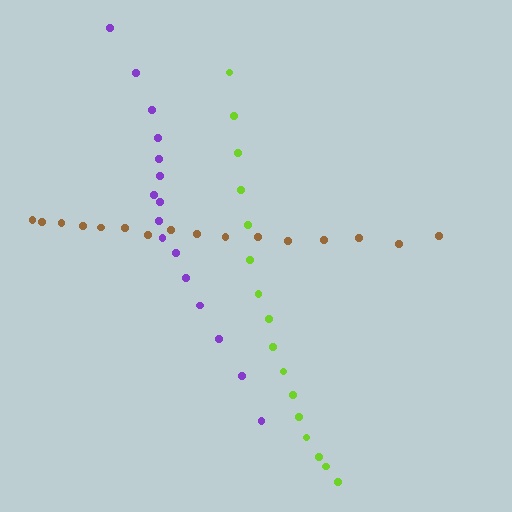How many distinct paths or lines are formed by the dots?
There are 3 distinct paths.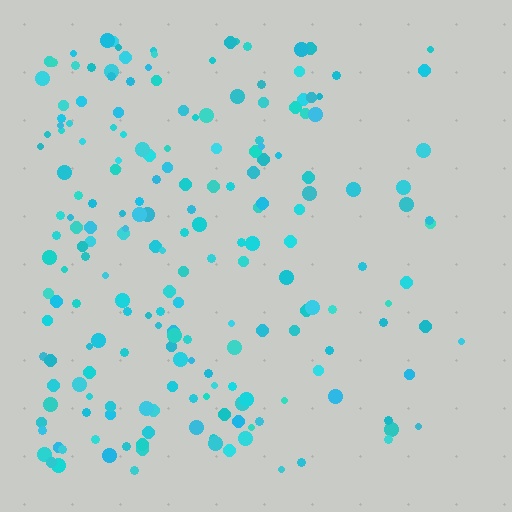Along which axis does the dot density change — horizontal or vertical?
Horizontal.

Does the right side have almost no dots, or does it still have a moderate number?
Still a moderate number, just noticeably fewer than the left.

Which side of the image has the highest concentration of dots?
The left.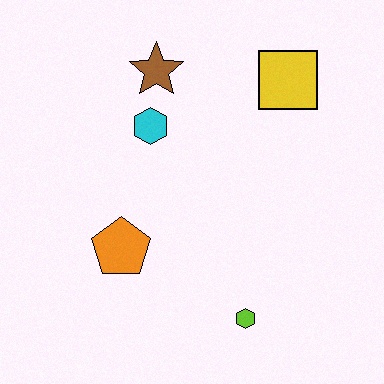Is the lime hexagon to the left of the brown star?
No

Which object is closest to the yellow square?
The brown star is closest to the yellow square.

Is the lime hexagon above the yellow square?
No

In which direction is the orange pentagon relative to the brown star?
The orange pentagon is below the brown star.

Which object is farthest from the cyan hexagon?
The lime hexagon is farthest from the cyan hexagon.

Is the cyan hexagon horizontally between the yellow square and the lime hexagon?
No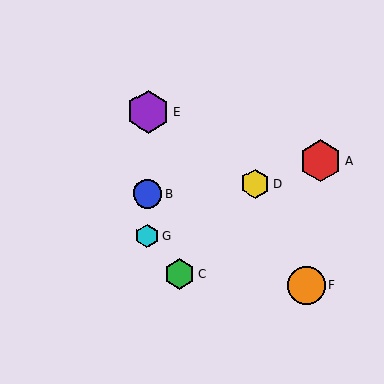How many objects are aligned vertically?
3 objects (B, E, G) are aligned vertically.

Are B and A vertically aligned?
No, B is at x≈147 and A is at x≈321.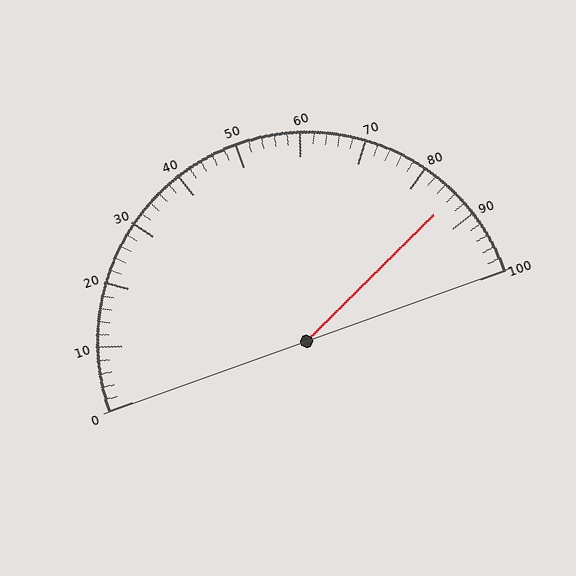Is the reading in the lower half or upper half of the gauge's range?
The reading is in the upper half of the range (0 to 100).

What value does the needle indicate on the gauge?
The needle indicates approximately 86.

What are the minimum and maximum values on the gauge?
The gauge ranges from 0 to 100.